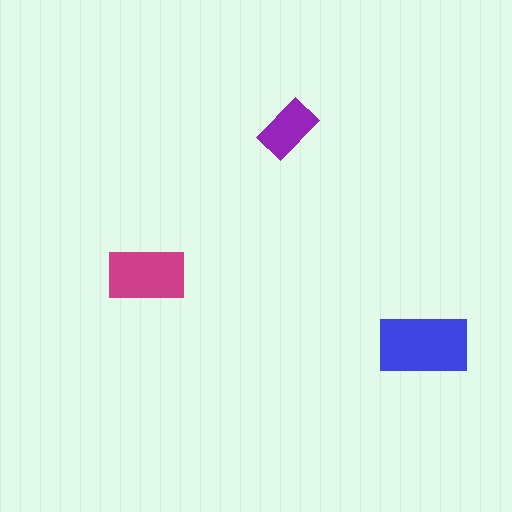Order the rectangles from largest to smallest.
the blue one, the magenta one, the purple one.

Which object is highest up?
The purple rectangle is topmost.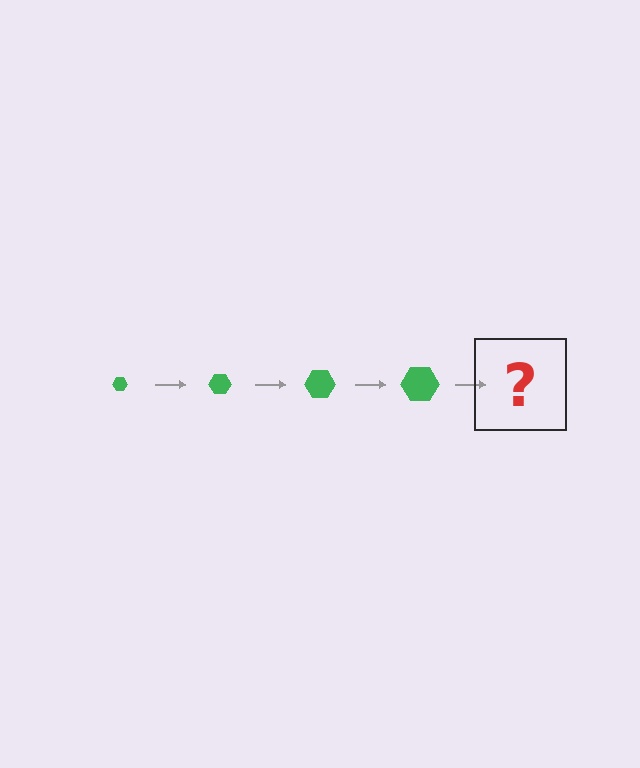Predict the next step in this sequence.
The next step is a green hexagon, larger than the previous one.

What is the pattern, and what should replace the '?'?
The pattern is that the hexagon gets progressively larger each step. The '?' should be a green hexagon, larger than the previous one.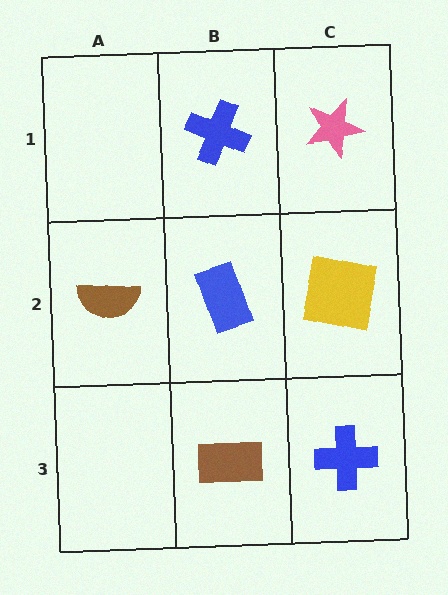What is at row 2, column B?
A blue rectangle.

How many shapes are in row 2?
3 shapes.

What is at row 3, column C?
A blue cross.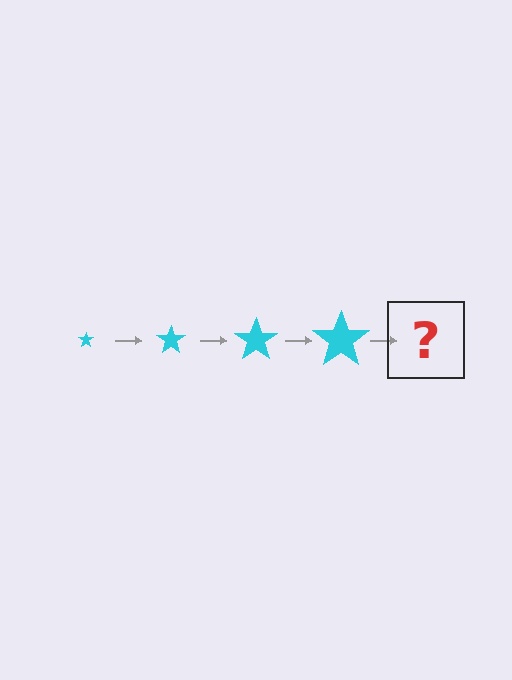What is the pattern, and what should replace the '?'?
The pattern is that the star gets progressively larger each step. The '?' should be a cyan star, larger than the previous one.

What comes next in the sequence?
The next element should be a cyan star, larger than the previous one.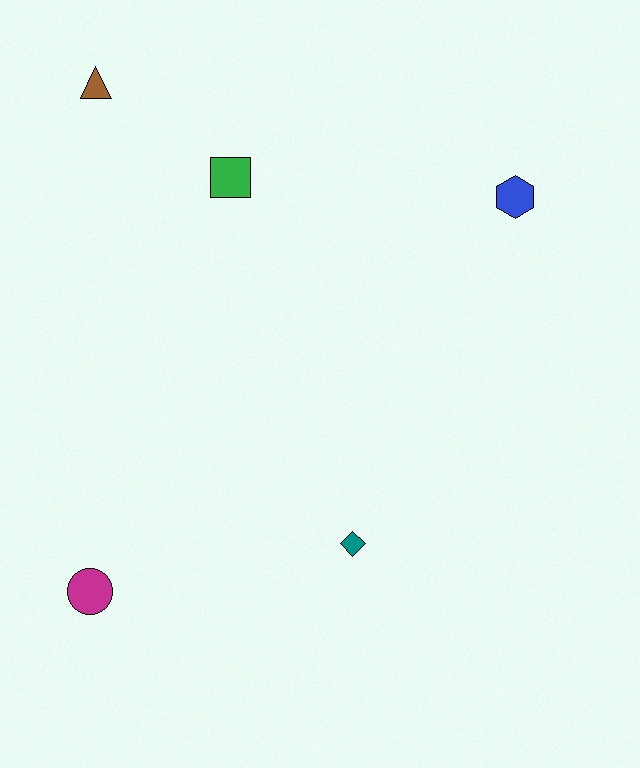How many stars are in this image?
There are no stars.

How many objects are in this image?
There are 5 objects.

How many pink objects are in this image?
There are no pink objects.